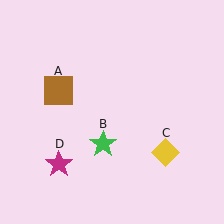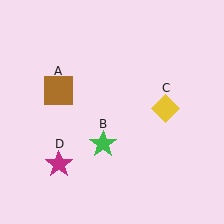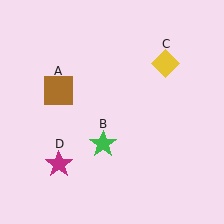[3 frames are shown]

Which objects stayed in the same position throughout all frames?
Brown square (object A) and green star (object B) and magenta star (object D) remained stationary.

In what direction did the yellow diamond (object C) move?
The yellow diamond (object C) moved up.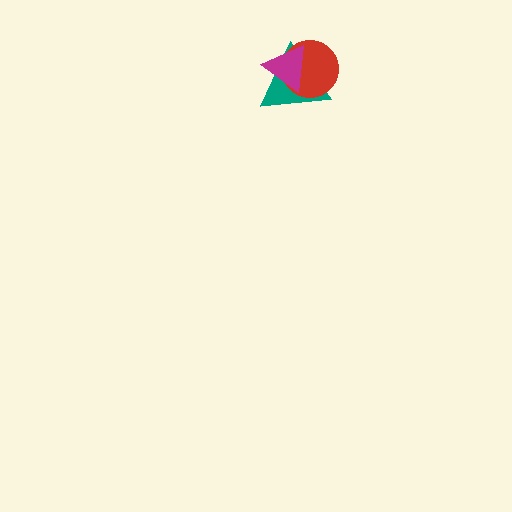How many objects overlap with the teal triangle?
2 objects overlap with the teal triangle.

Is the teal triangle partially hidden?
Yes, it is partially covered by another shape.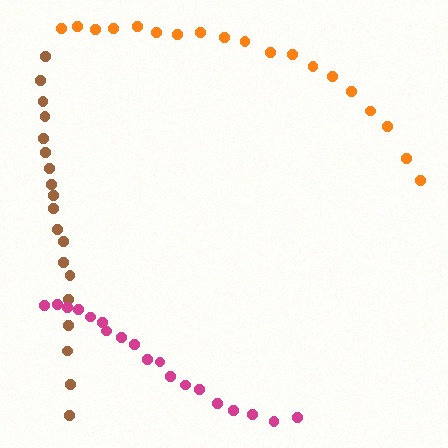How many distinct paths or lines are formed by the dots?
There are 3 distinct paths.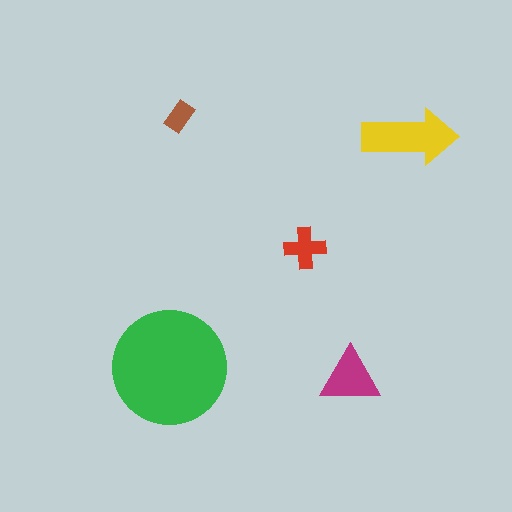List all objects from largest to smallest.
The green circle, the yellow arrow, the magenta triangle, the red cross, the brown rectangle.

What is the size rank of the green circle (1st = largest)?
1st.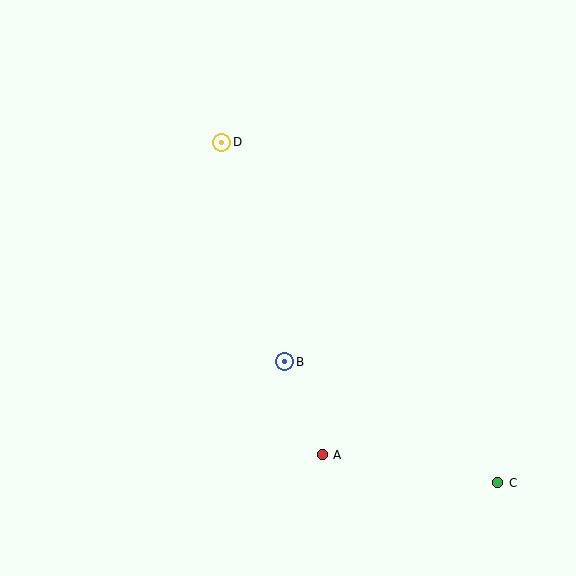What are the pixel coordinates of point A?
Point A is at (322, 455).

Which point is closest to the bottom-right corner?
Point C is closest to the bottom-right corner.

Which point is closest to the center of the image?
Point B at (285, 362) is closest to the center.